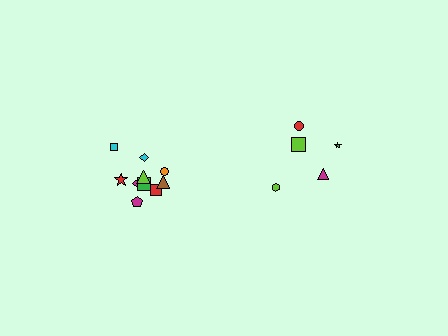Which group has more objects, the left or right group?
The left group.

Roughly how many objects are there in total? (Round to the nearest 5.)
Roughly 15 objects in total.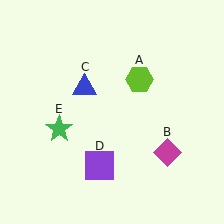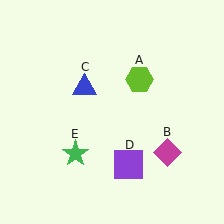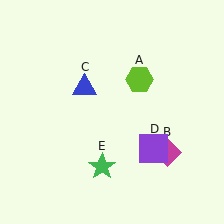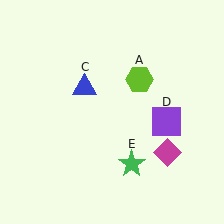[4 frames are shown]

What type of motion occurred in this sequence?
The purple square (object D), green star (object E) rotated counterclockwise around the center of the scene.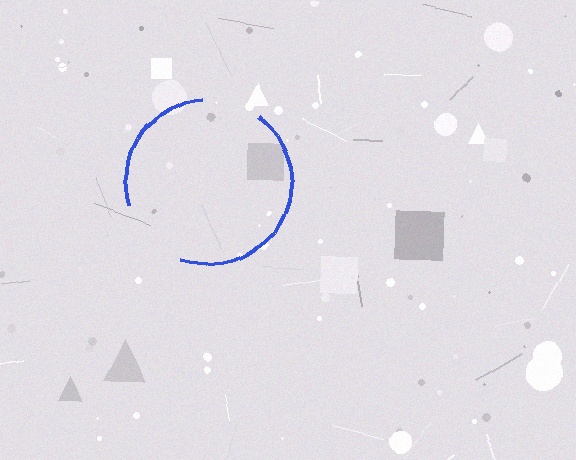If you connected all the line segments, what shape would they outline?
They would outline a circle.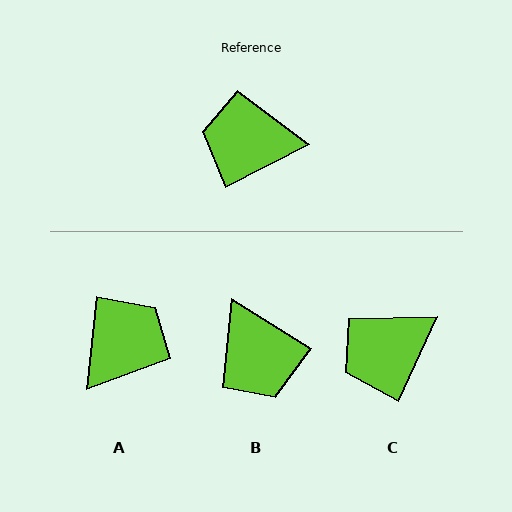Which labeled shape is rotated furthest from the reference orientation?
A, about 123 degrees away.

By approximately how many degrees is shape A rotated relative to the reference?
Approximately 123 degrees clockwise.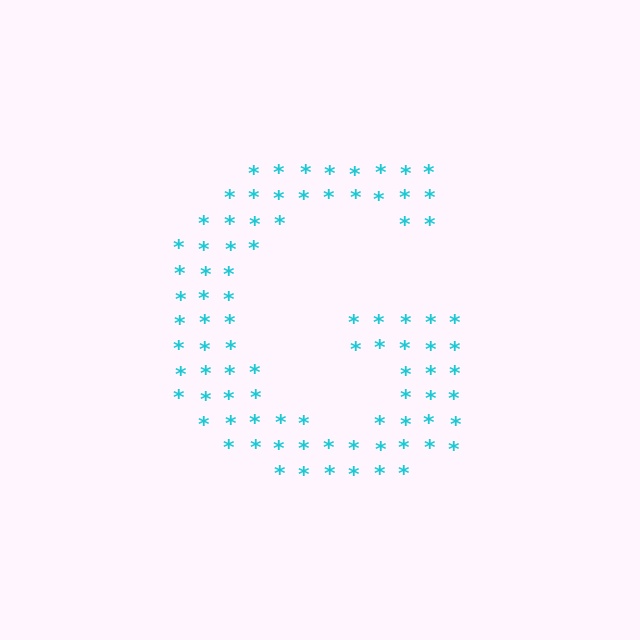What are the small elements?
The small elements are asterisks.